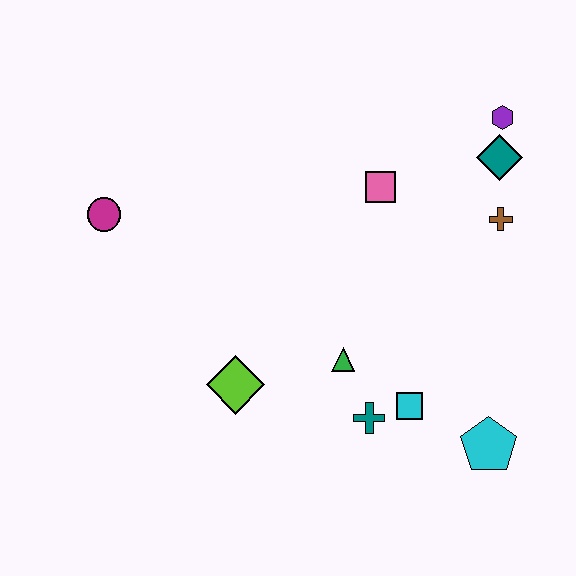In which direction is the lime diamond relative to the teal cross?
The lime diamond is to the left of the teal cross.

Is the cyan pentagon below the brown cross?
Yes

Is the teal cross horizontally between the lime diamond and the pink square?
Yes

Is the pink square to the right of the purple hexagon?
No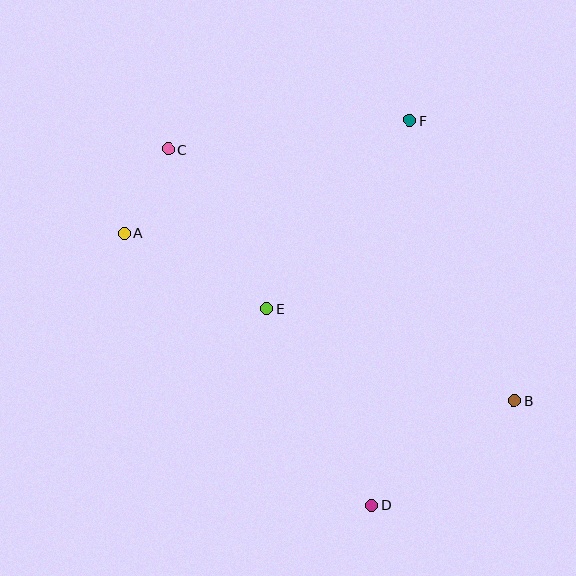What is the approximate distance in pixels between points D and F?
The distance between D and F is approximately 387 pixels.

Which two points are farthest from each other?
Points B and C are farthest from each other.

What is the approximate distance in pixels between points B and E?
The distance between B and E is approximately 265 pixels.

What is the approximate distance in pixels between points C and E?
The distance between C and E is approximately 187 pixels.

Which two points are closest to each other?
Points A and C are closest to each other.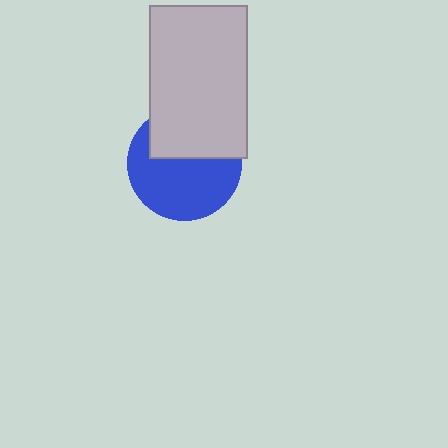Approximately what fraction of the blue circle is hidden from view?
Roughly 40% of the blue circle is hidden behind the light gray rectangle.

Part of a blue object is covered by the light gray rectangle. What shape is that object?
It is a circle.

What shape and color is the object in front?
The object in front is a light gray rectangle.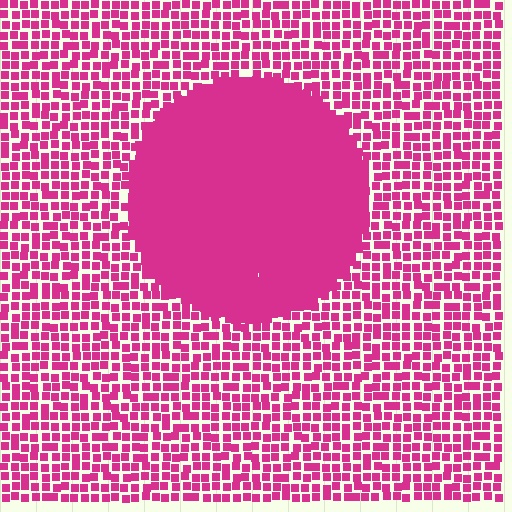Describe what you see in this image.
The image contains small magenta elements arranged at two different densities. A circle-shaped region is visible where the elements are more densely packed than the surrounding area.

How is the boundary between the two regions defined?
The boundary is defined by a change in element density (approximately 2.4x ratio). All elements are the same color, size, and shape.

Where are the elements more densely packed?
The elements are more densely packed inside the circle boundary.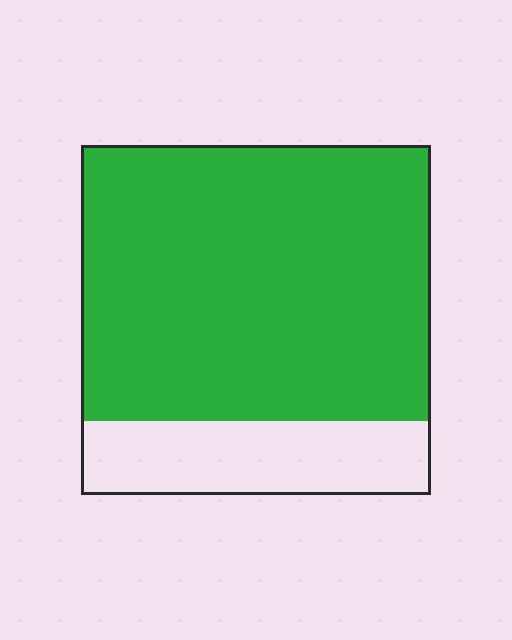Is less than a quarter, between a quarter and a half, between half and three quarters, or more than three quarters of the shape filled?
More than three quarters.